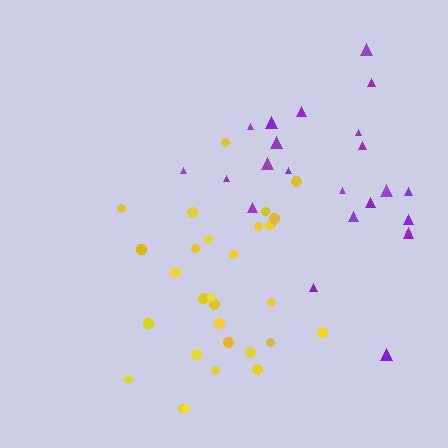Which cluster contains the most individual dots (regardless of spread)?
Yellow (30).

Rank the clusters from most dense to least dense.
yellow, purple.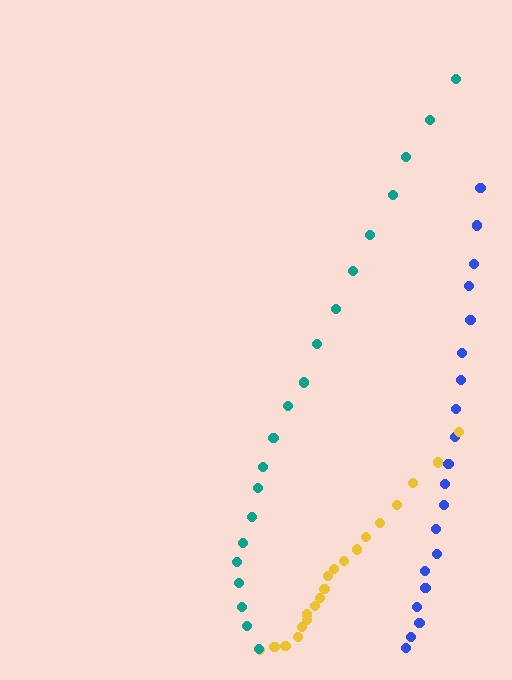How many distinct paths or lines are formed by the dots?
There are 3 distinct paths.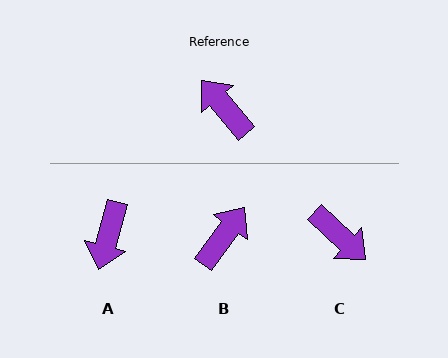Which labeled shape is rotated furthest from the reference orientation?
C, about 173 degrees away.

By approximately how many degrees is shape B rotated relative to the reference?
Approximately 76 degrees clockwise.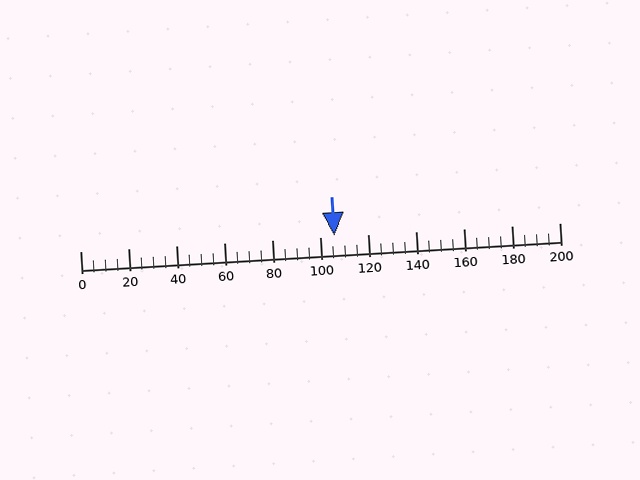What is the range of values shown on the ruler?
The ruler shows values from 0 to 200.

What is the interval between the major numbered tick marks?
The major tick marks are spaced 20 units apart.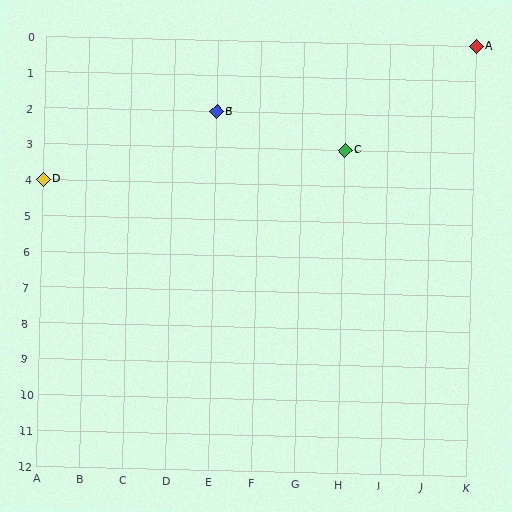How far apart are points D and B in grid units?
Points D and B are 4 columns and 2 rows apart (about 4.5 grid units diagonally).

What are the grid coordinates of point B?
Point B is at grid coordinates (E, 2).